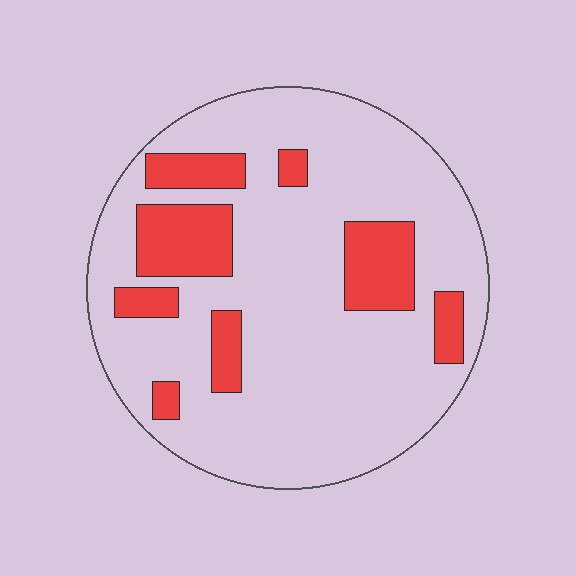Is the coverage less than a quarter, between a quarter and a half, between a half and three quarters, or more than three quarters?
Less than a quarter.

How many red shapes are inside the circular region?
8.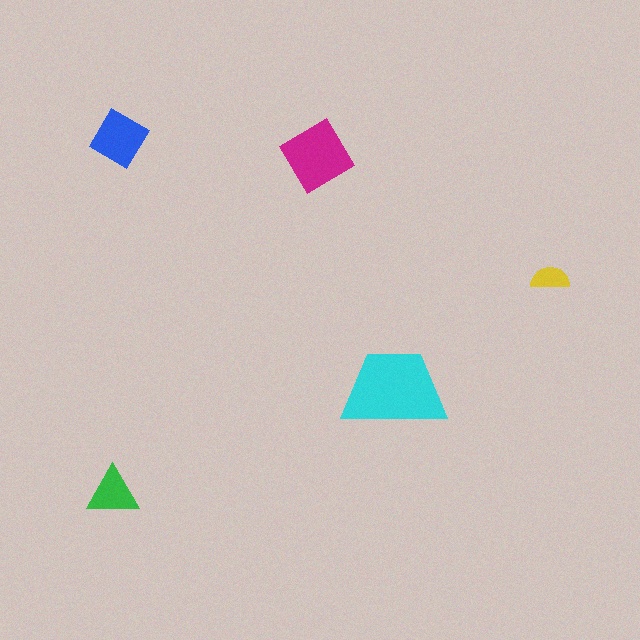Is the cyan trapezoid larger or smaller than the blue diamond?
Larger.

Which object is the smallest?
The yellow semicircle.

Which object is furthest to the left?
The green triangle is leftmost.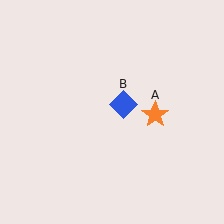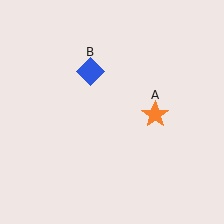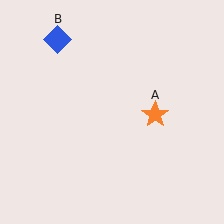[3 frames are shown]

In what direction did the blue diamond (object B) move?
The blue diamond (object B) moved up and to the left.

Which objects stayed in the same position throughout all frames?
Orange star (object A) remained stationary.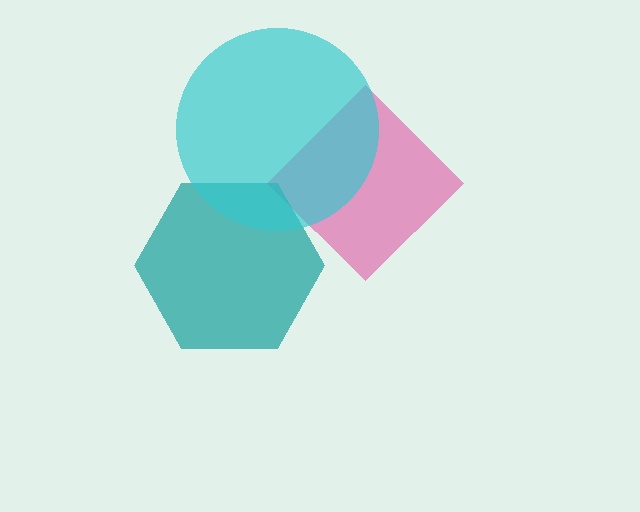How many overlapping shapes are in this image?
There are 3 overlapping shapes in the image.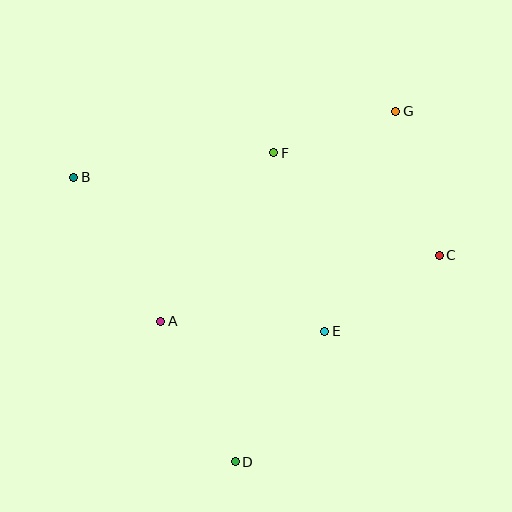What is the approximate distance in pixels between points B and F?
The distance between B and F is approximately 201 pixels.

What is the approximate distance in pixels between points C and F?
The distance between C and F is approximately 194 pixels.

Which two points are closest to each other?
Points F and G are closest to each other.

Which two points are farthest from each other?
Points D and G are farthest from each other.